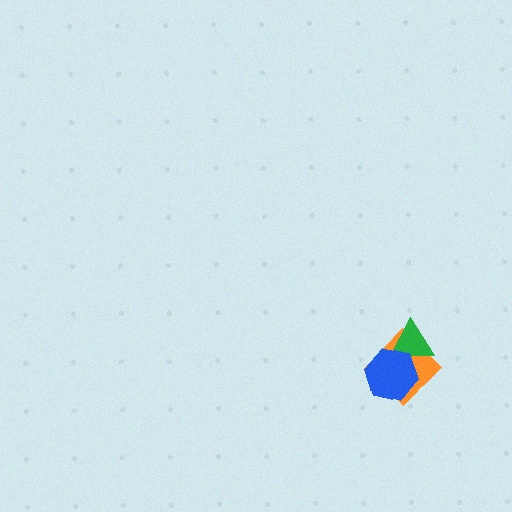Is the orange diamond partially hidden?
Yes, it is partially covered by another shape.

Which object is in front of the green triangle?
The blue hexagon is in front of the green triangle.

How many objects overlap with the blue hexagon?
2 objects overlap with the blue hexagon.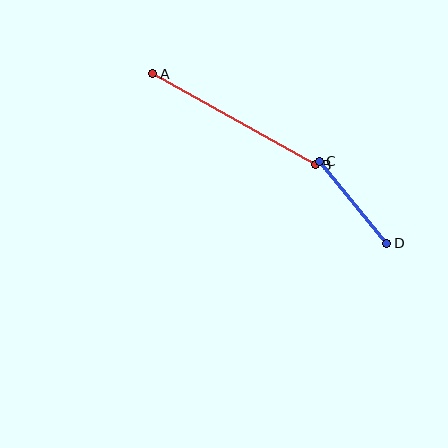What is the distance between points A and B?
The distance is approximately 186 pixels.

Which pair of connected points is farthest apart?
Points A and B are farthest apart.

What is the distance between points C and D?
The distance is approximately 106 pixels.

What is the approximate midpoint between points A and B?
The midpoint is at approximately (234, 119) pixels.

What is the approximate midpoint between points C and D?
The midpoint is at approximately (353, 202) pixels.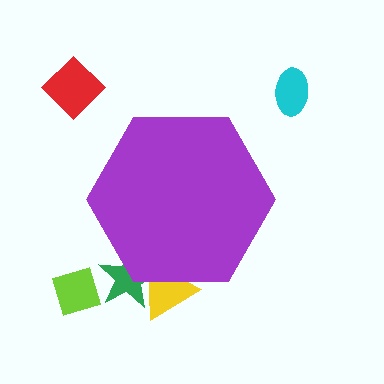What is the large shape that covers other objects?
A purple hexagon.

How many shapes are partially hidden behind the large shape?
2 shapes are partially hidden.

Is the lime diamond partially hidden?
No, the lime diamond is fully visible.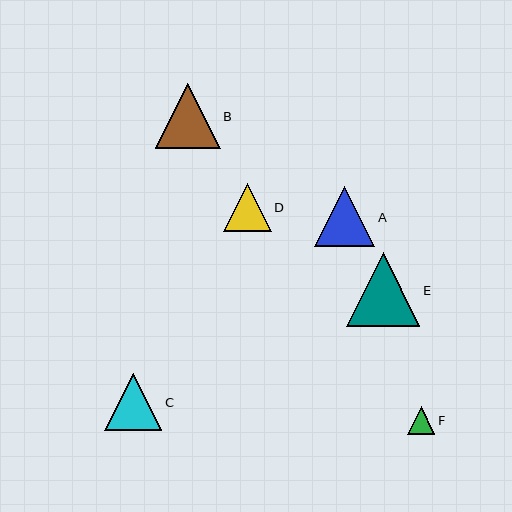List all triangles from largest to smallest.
From largest to smallest: E, B, A, C, D, F.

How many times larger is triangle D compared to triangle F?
Triangle D is approximately 1.7 times the size of triangle F.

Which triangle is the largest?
Triangle E is the largest with a size of approximately 74 pixels.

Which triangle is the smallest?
Triangle F is the smallest with a size of approximately 28 pixels.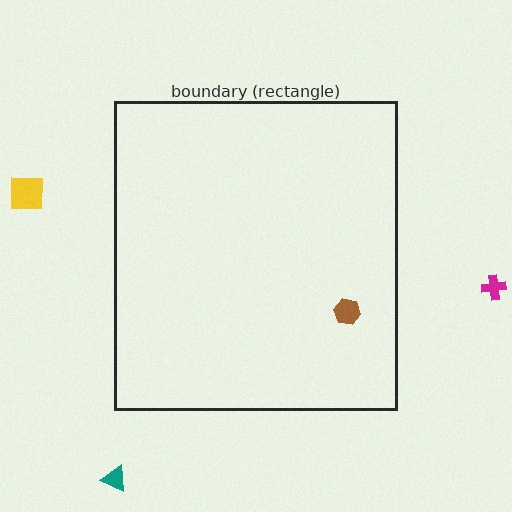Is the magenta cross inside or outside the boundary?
Outside.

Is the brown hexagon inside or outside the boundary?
Inside.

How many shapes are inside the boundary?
1 inside, 3 outside.